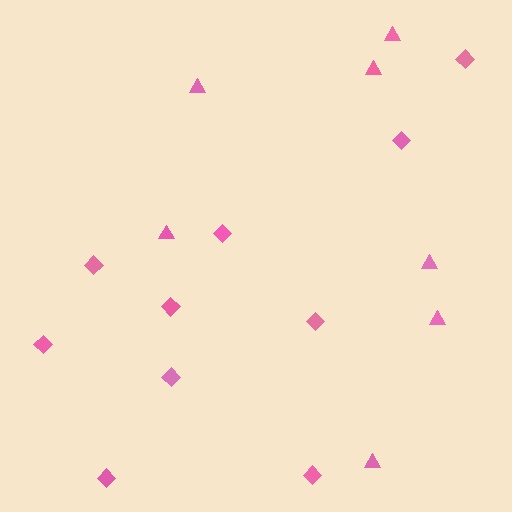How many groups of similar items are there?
There are 2 groups: one group of diamonds (10) and one group of triangles (7).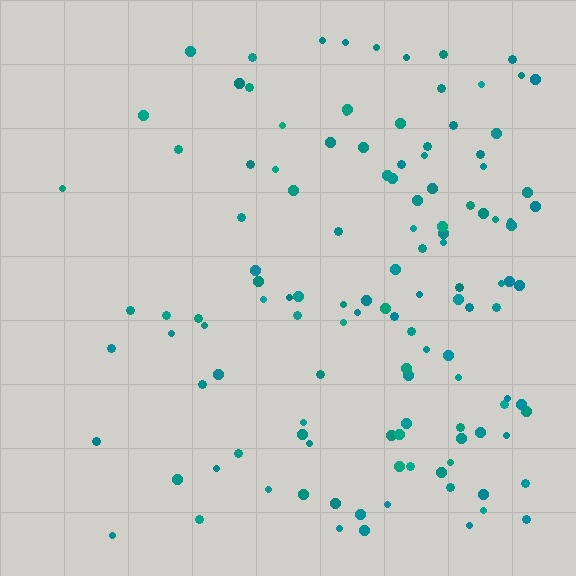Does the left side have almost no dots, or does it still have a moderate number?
Still a moderate number, just noticeably fewer than the right.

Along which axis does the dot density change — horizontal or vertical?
Horizontal.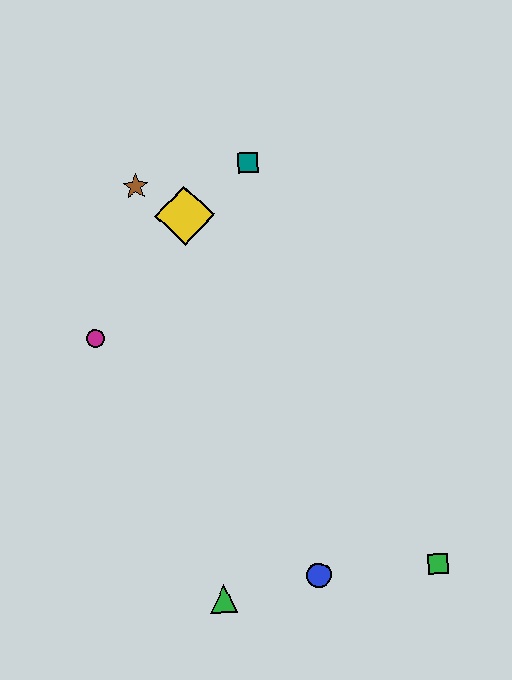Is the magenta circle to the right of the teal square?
No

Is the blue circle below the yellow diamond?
Yes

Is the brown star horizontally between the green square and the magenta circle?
Yes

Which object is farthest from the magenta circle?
The green square is farthest from the magenta circle.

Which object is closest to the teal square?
The yellow diamond is closest to the teal square.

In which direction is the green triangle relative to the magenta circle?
The green triangle is below the magenta circle.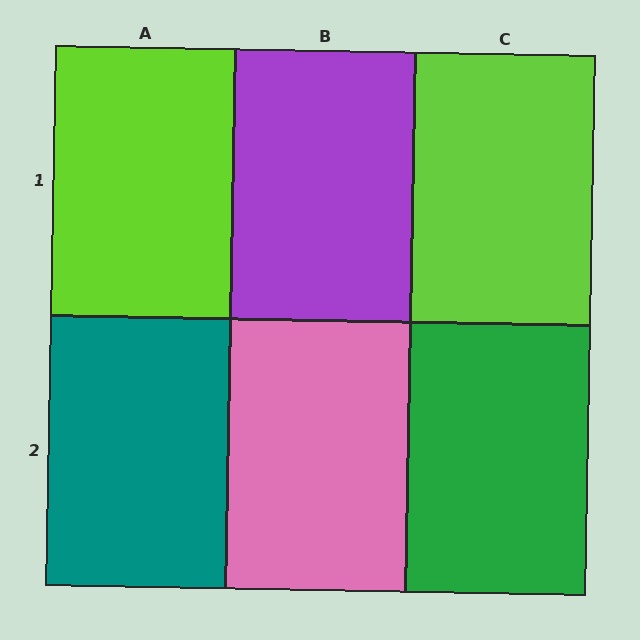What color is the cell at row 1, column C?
Lime.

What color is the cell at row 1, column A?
Lime.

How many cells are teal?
1 cell is teal.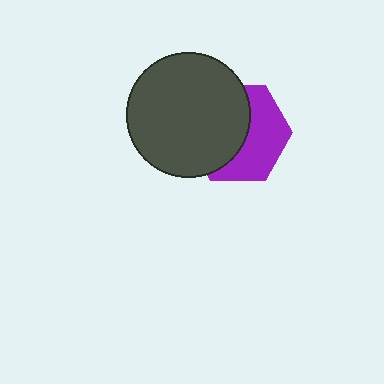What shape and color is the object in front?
The object in front is a dark gray circle.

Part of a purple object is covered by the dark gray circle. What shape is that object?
It is a hexagon.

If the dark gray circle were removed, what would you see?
You would see the complete purple hexagon.